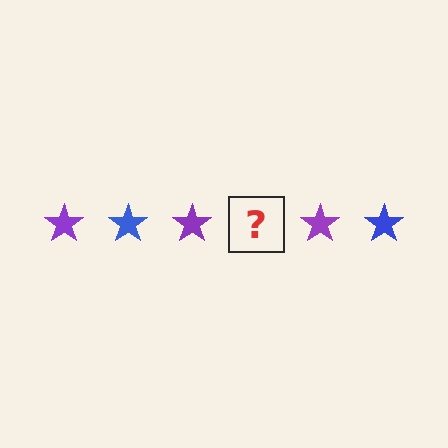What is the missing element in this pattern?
The missing element is a blue star.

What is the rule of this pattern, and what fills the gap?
The rule is that the pattern cycles through purple, blue stars. The gap should be filled with a blue star.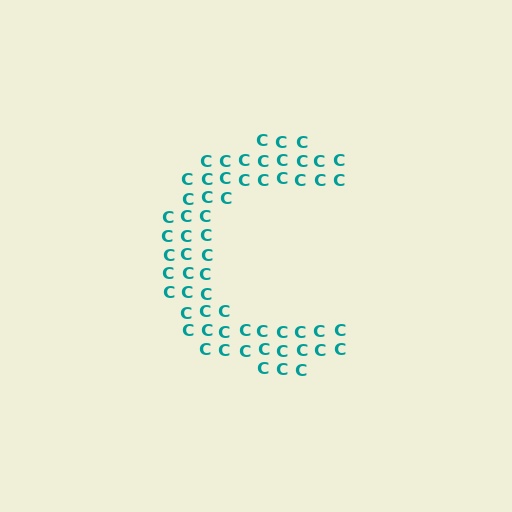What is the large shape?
The large shape is the letter C.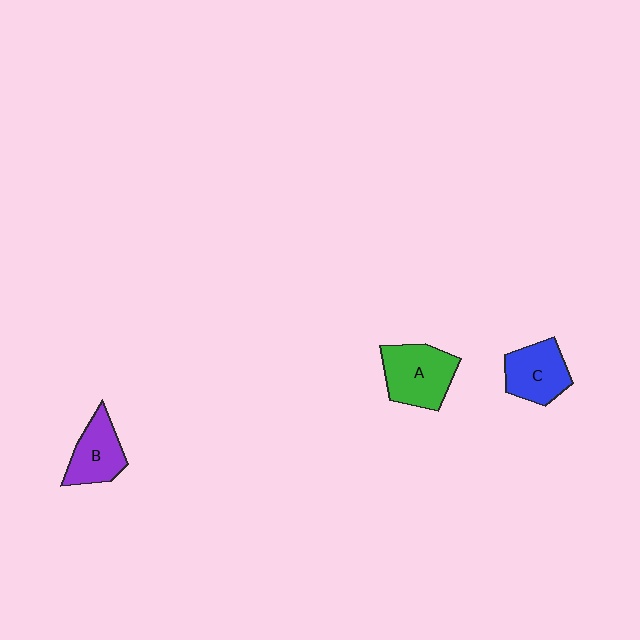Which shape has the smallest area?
Shape B (purple).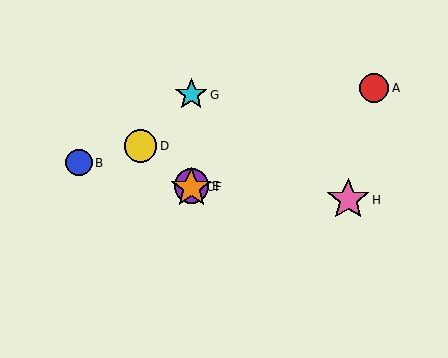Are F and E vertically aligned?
Yes, both are at x≈191.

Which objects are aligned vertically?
Objects C, E, F, G are aligned vertically.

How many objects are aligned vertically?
4 objects (C, E, F, G) are aligned vertically.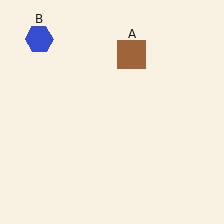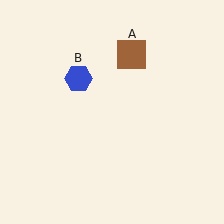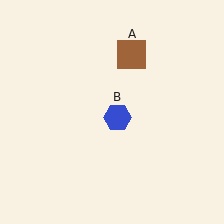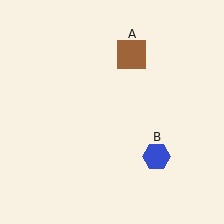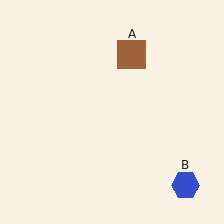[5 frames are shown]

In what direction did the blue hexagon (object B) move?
The blue hexagon (object B) moved down and to the right.